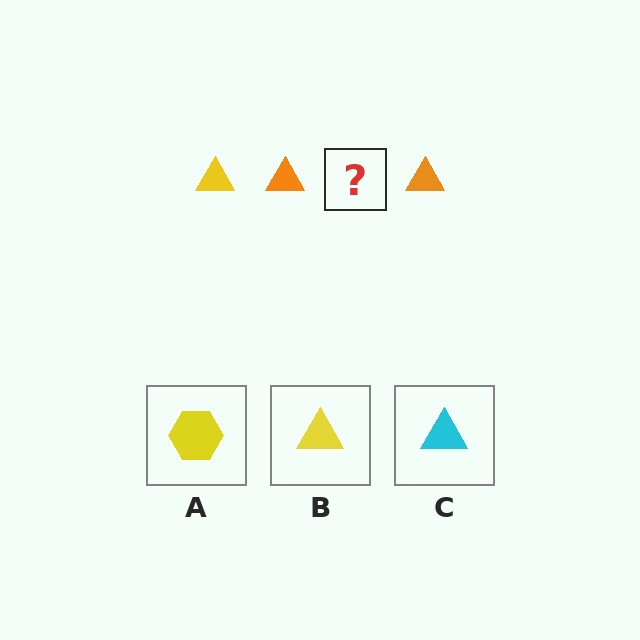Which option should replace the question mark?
Option B.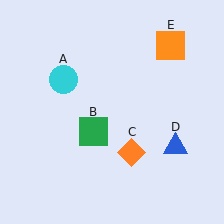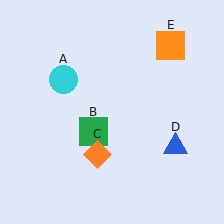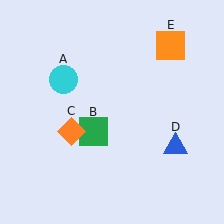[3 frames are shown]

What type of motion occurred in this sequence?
The orange diamond (object C) rotated clockwise around the center of the scene.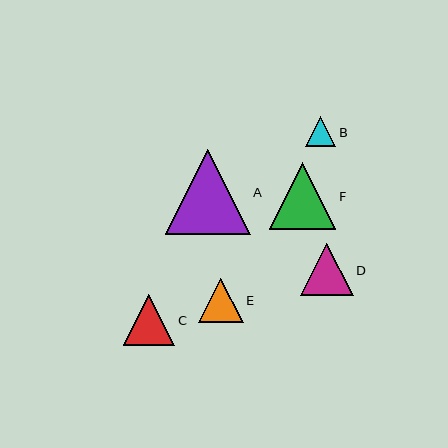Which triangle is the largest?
Triangle A is the largest with a size of approximately 85 pixels.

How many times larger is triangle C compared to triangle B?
Triangle C is approximately 1.7 times the size of triangle B.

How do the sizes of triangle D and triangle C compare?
Triangle D and triangle C are approximately the same size.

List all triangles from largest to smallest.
From largest to smallest: A, F, D, C, E, B.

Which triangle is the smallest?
Triangle B is the smallest with a size of approximately 30 pixels.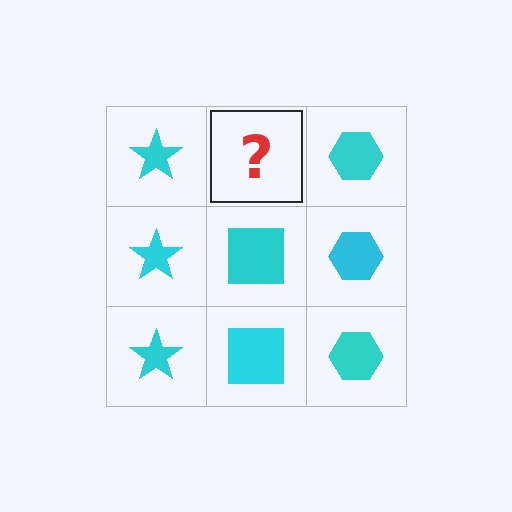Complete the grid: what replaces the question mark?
The question mark should be replaced with a cyan square.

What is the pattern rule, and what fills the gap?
The rule is that each column has a consistent shape. The gap should be filled with a cyan square.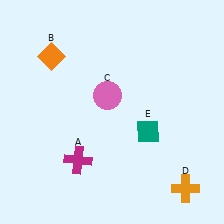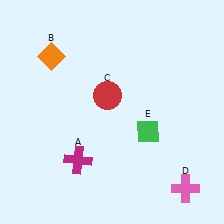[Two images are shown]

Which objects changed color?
C changed from pink to red. D changed from orange to pink. E changed from teal to green.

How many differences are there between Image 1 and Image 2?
There are 3 differences between the two images.